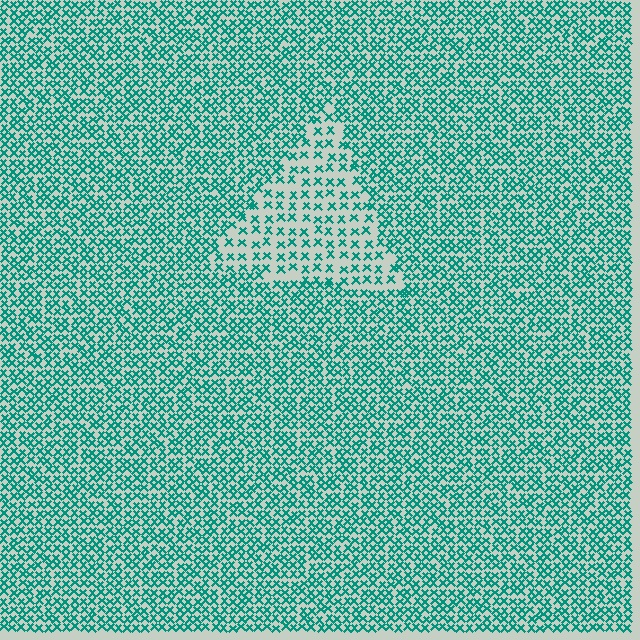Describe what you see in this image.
The image contains small teal elements arranged at two different densities. A triangle-shaped region is visible where the elements are less densely packed than the surrounding area.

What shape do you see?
I see a triangle.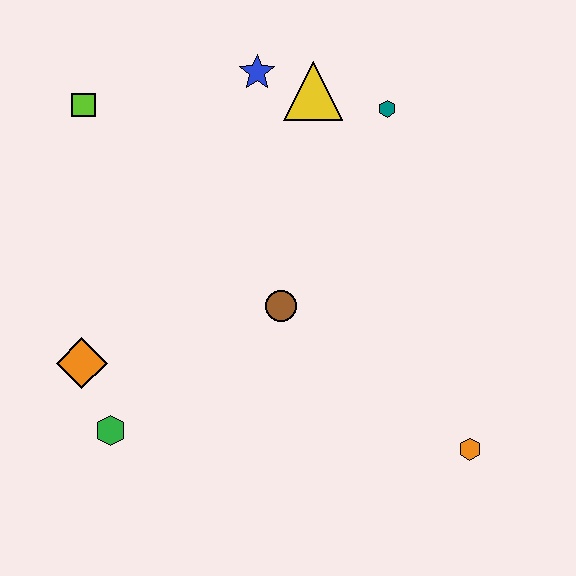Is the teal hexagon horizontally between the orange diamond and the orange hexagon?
Yes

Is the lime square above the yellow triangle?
No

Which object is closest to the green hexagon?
The orange diamond is closest to the green hexagon.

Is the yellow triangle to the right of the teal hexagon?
No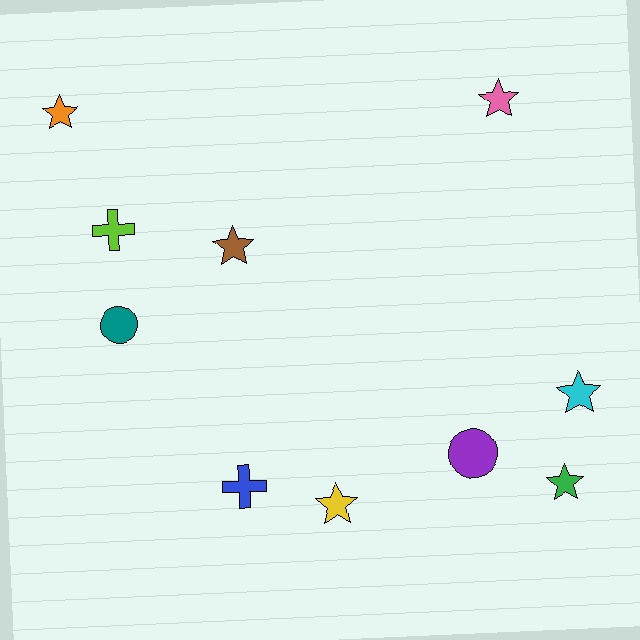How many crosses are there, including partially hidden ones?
There are 2 crosses.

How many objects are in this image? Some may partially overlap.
There are 10 objects.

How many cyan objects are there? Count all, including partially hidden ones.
There is 1 cyan object.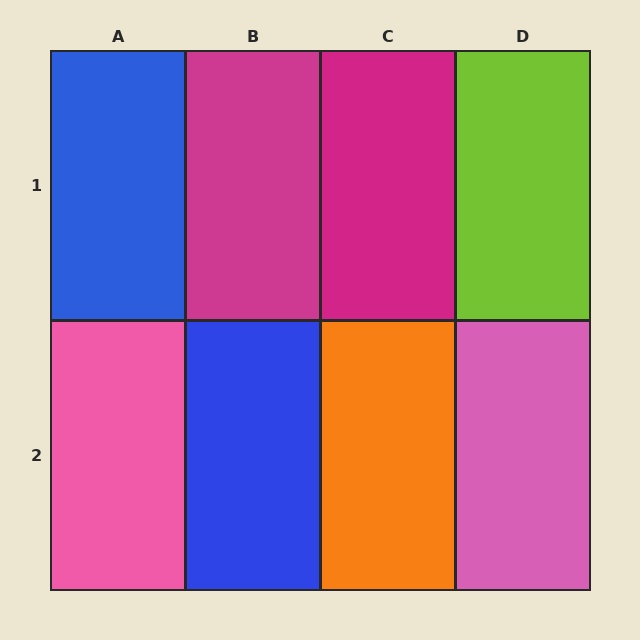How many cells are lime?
1 cell is lime.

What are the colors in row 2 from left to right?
Pink, blue, orange, pink.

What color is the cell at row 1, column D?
Lime.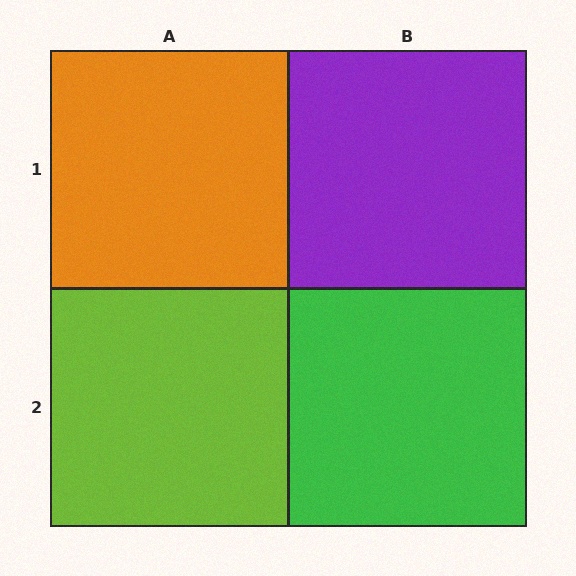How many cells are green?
1 cell is green.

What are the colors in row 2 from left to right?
Lime, green.